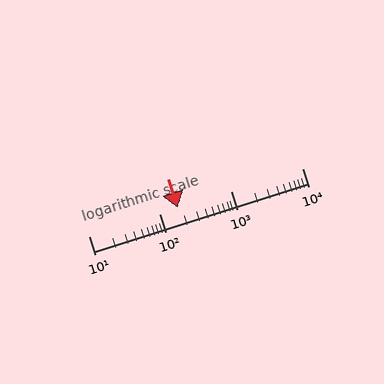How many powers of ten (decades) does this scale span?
The scale spans 3 decades, from 10 to 10000.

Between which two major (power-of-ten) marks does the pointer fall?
The pointer is between 100 and 1000.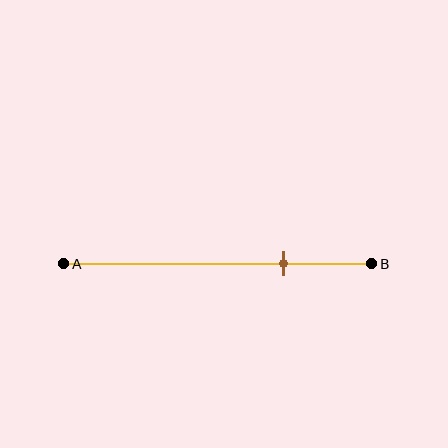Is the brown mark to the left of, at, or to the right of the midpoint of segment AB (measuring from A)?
The brown mark is to the right of the midpoint of segment AB.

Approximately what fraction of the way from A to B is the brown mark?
The brown mark is approximately 70% of the way from A to B.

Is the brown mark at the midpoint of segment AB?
No, the mark is at about 70% from A, not at the 50% midpoint.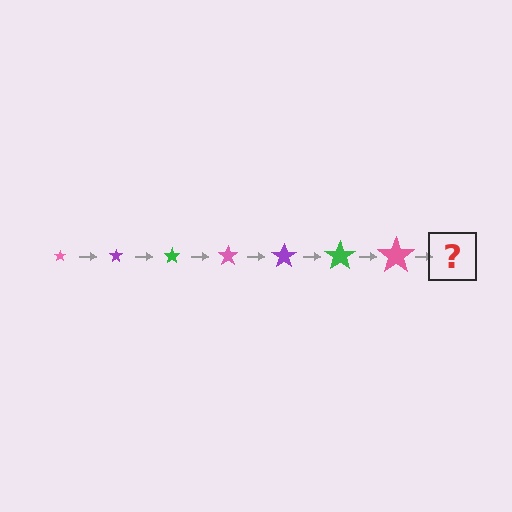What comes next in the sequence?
The next element should be a purple star, larger than the previous one.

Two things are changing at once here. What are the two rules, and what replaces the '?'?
The two rules are that the star grows larger each step and the color cycles through pink, purple, and green. The '?' should be a purple star, larger than the previous one.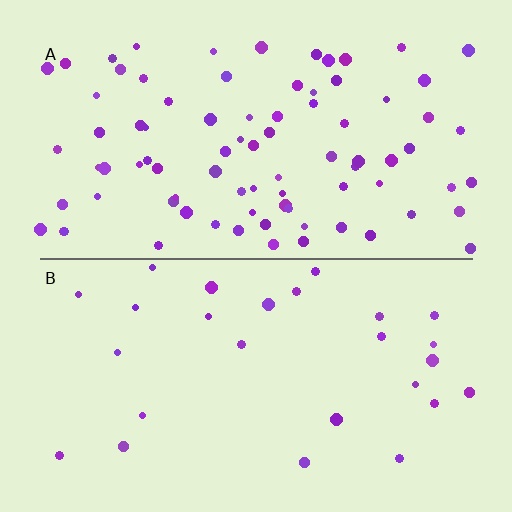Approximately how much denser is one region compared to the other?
Approximately 3.2× — region A over region B.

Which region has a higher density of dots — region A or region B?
A (the top).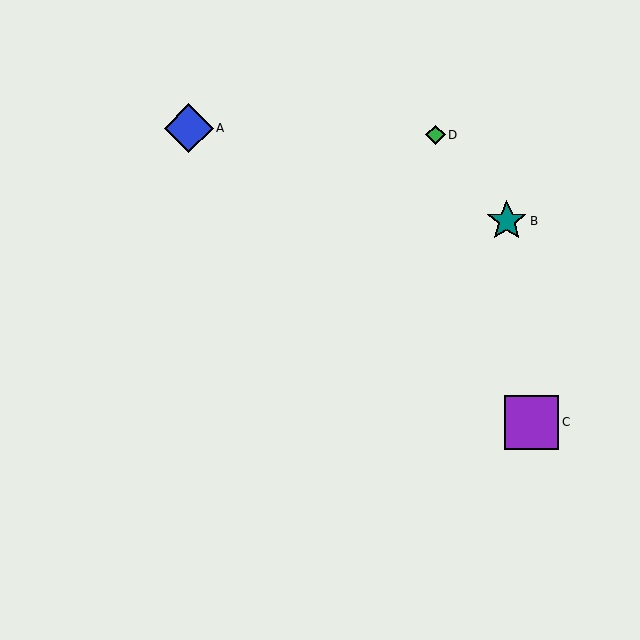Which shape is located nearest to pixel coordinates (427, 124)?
The green diamond (labeled D) at (436, 135) is nearest to that location.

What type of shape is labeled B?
Shape B is a teal star.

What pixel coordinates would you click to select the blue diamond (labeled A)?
Click at (189, 128) to select the blue diamond A.